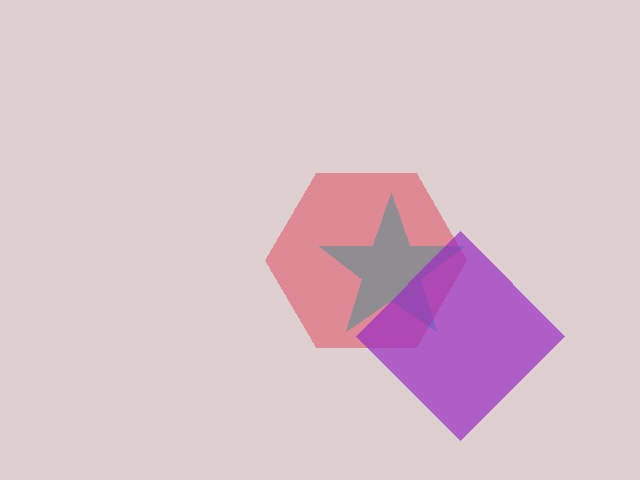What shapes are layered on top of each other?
The layered shapes are: a cyan star, a red hexagon, a purple diamond.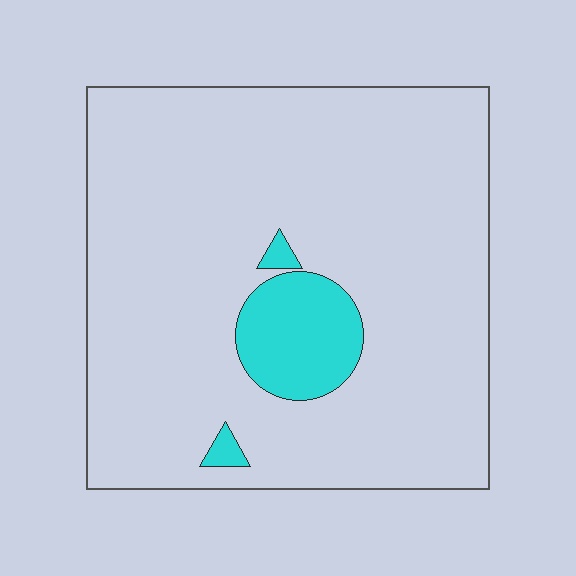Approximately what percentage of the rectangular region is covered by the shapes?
Approximately 10%.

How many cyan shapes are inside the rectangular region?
3.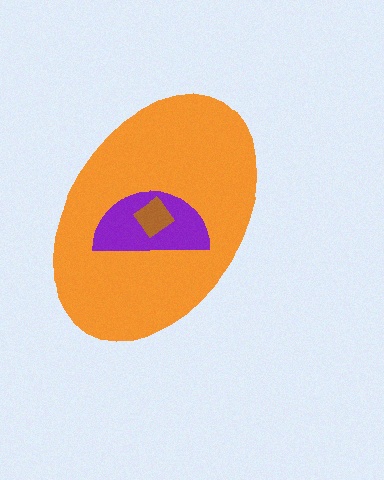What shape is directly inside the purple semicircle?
The brown diamond.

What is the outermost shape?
The orange ellipse.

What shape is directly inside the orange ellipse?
The purple semicircle.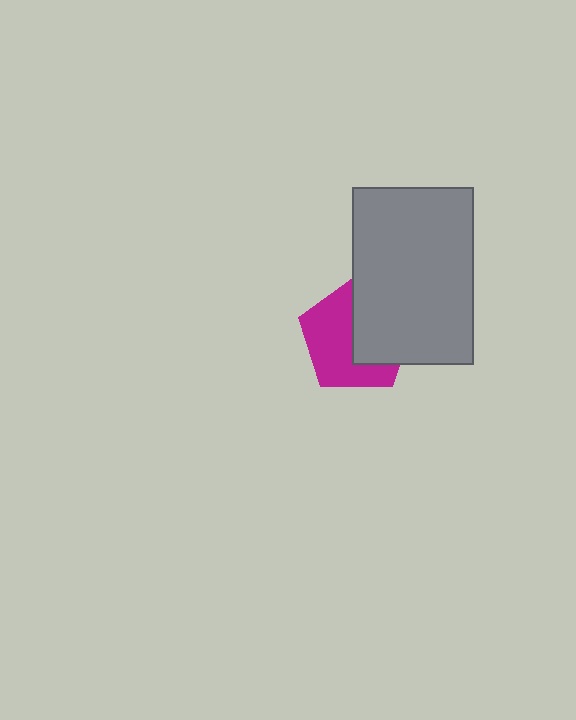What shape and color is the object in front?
The object in front is a gray rectangle.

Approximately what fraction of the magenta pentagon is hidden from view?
Roughly 46% of the magenta pentagon is hidden behind the gray rectangle.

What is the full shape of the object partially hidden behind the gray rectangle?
The partially hidden object is a magenta pentagon.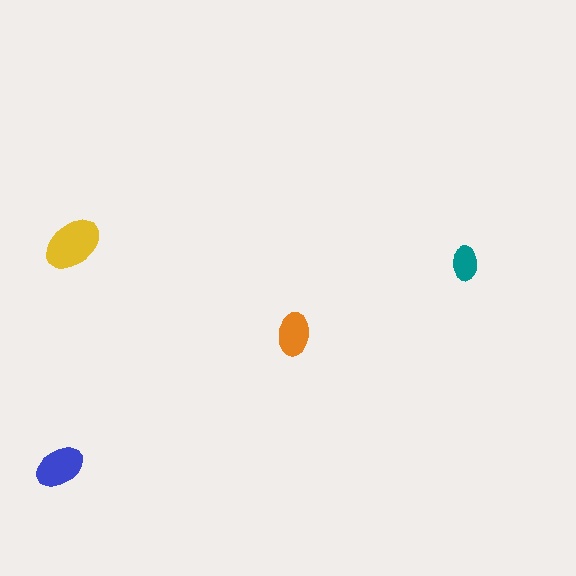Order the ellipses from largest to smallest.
the yellow one, the blue one, the orange one, the teal one.